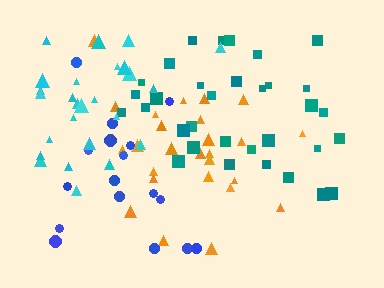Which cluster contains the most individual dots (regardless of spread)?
Teal (33).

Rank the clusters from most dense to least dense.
cyan, teal, orange, blue.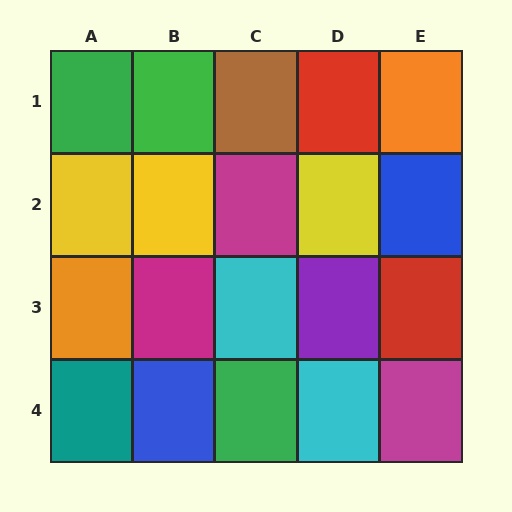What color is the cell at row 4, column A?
Teal.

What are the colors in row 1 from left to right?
Green, green, brown, red, orange.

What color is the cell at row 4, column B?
Blue.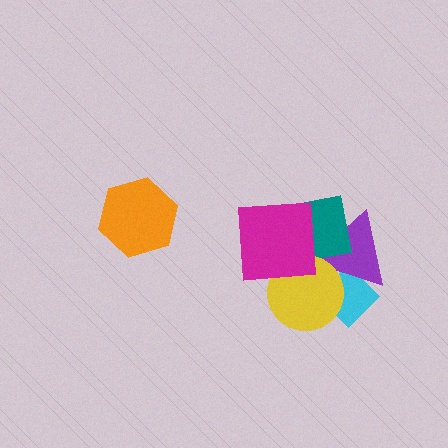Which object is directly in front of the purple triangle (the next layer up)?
The teal square is directly in front of the purple triangle.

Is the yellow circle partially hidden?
Yes, it is partially covered by another shape.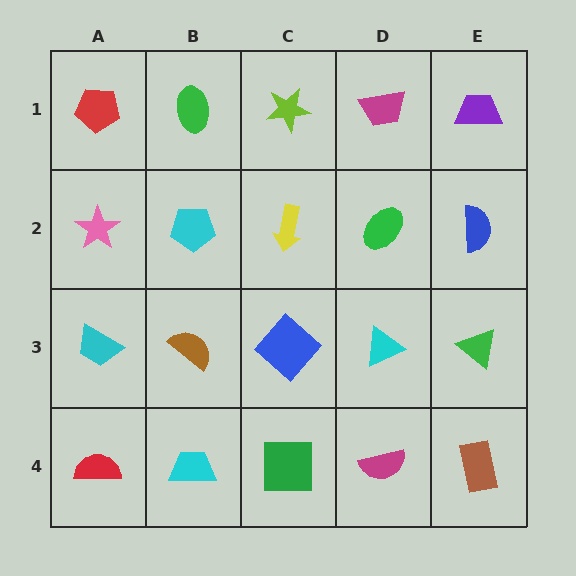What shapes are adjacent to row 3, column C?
A yellow arrow (row 2, column C), a green square (row 4, column C), a brown semicircle (row 3, column B), a cyan triangle (row 3, column D).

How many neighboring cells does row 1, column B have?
3.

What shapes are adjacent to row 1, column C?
A yellow arrow (row 2, column C), a green ellipse (row 1, column B), a magenta trapezoid (row 1, column D).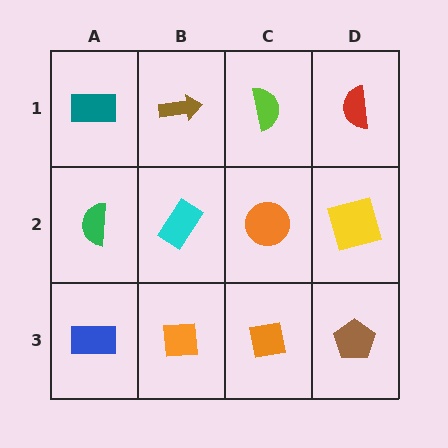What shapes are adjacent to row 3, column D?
A yellow square (row 2, column D), an orange square (row 3, column C).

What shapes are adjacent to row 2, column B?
A brown arrow (row 1, column B), an orange square (row 3, column B), a green semicircle (row 2, column A), an orange circle (row 2, column C).